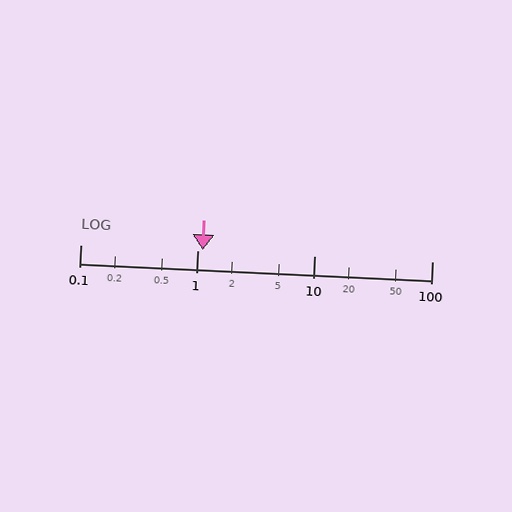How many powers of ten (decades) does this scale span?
The scale spans 3 decades, from 0.1 to 100.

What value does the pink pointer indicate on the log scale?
The pointer indicates approximately 1.1.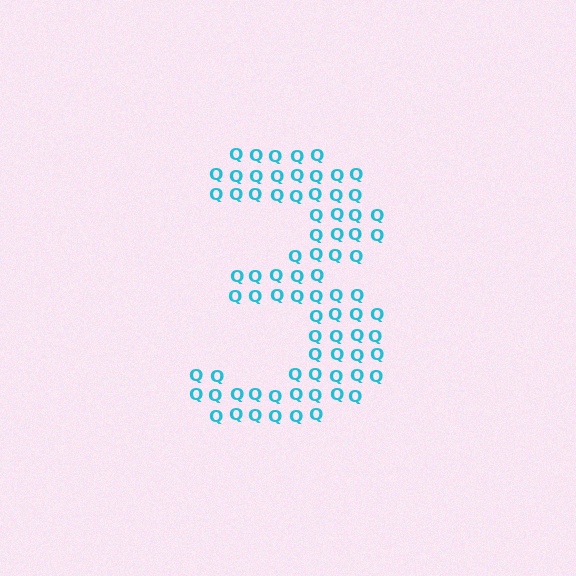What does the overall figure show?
The overall figure shows the digit 3.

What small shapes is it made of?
It is made of small letter Q's.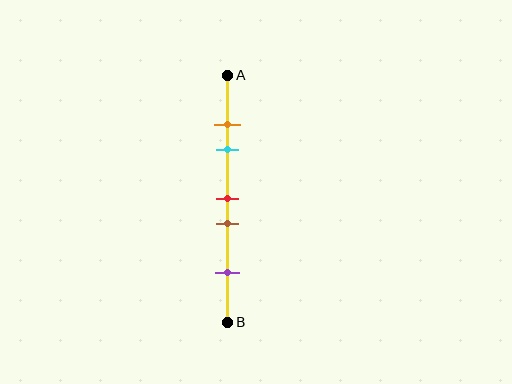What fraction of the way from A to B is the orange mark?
The orange mark is approximately 20% (0.2) of the way from A to B.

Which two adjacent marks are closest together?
The orange and cyan marks are the closest adjacent pair.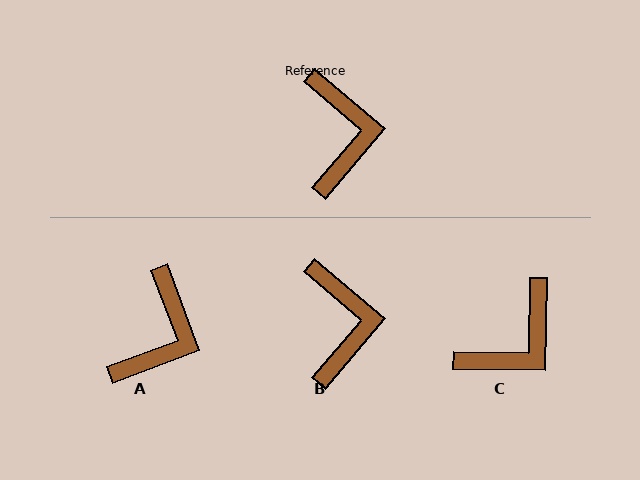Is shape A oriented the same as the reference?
No, it is off by about 29 degrees.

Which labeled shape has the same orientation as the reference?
B.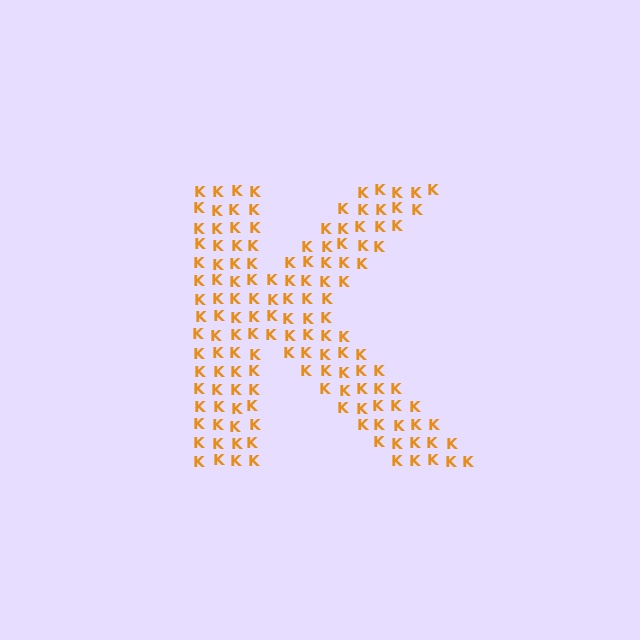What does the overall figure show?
The overall figure shows the letter K.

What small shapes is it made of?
It is made of small letter K's.